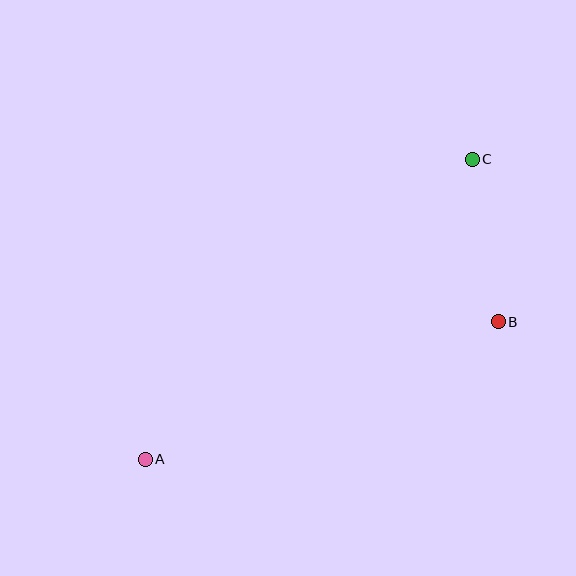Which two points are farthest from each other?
Points A and C are farthest from each other.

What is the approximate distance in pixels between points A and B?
The distance between A and B is approximately 379 pixels.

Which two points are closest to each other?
Points B and C are closest to each other.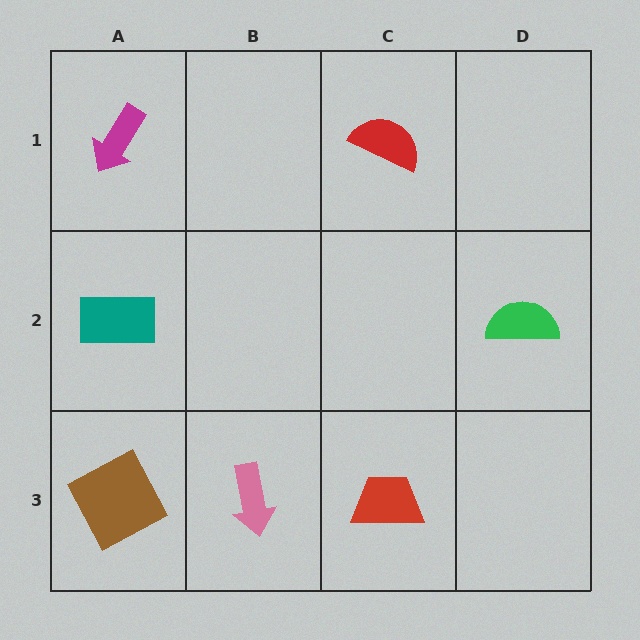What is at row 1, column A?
A magenta arrow.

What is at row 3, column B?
A pink arrow.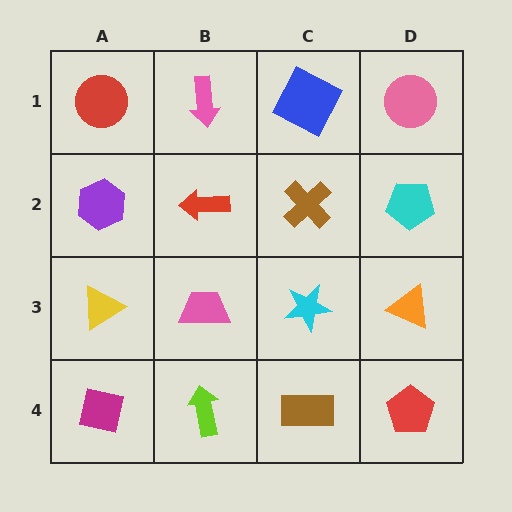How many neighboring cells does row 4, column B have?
3.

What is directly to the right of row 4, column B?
A brown rectangle.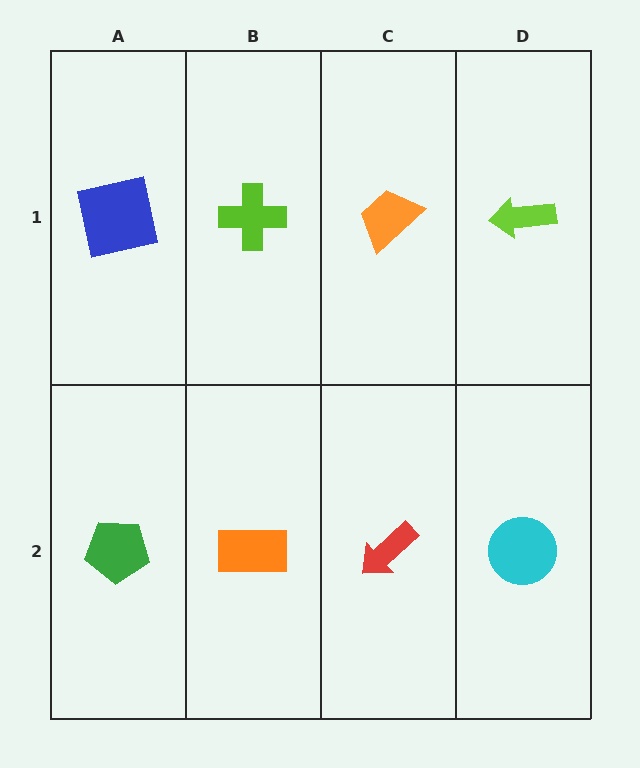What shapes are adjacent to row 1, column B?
An orange rectangle (row 2, column B), a blue square (row 1, column A), an orange trapezoid (row 1, column C).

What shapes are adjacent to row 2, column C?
An orange trapezoid (row 1, column C), an orange rectangle (row 2, column B), a cyan circle (row 2, column D).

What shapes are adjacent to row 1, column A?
A green pentagon (row 2, column A), a lime cross (row 1, column B).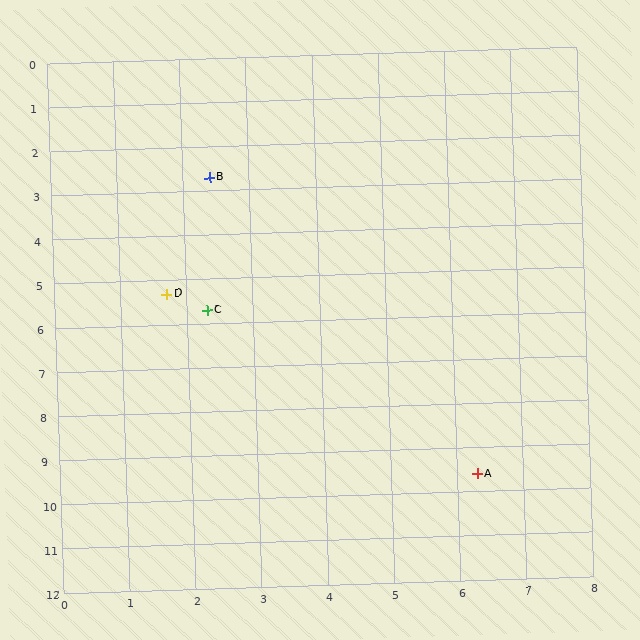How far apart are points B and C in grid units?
Points B and C are about 3.0 grid units apart.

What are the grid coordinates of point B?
Point B is at approximately (2.4, 2.7).